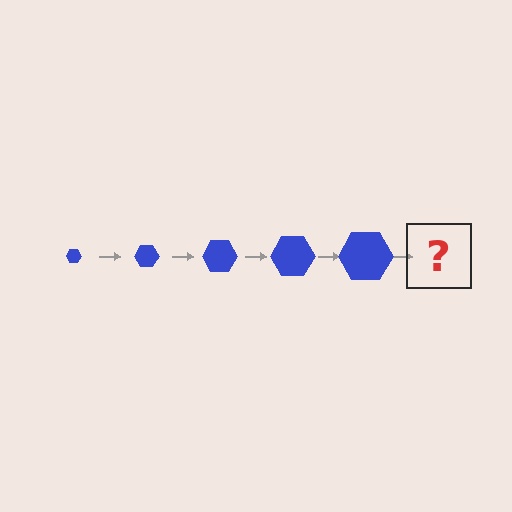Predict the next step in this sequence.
The next step is a blue hexagon, larger than the previous one.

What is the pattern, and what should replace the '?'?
The pattern is that the hexagon gets progressively larger each step. The '?' should be a blue hexagon, larger than the previous one.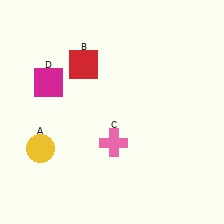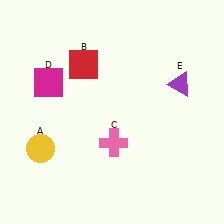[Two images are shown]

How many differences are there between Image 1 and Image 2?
There is 1 difference between the two images.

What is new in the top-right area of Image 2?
A purple triangle (E) was added in the top-right area of Image 2.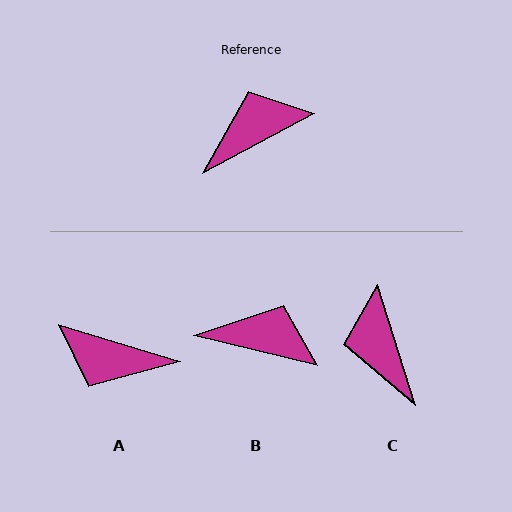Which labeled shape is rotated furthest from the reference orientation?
A, about 135 degrees away.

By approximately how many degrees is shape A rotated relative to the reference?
Approximately 135 degrees counter-clockwise.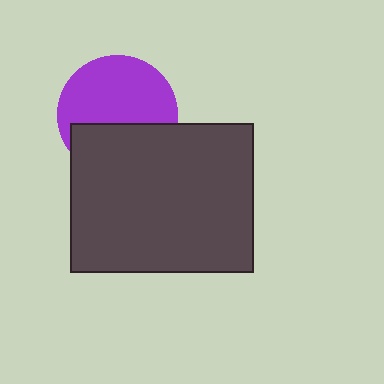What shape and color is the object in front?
The object in front is a dark gray rectangle.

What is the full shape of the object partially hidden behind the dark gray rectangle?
The partially hidden object is a purple circle.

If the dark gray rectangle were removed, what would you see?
You would see the complete purple circle.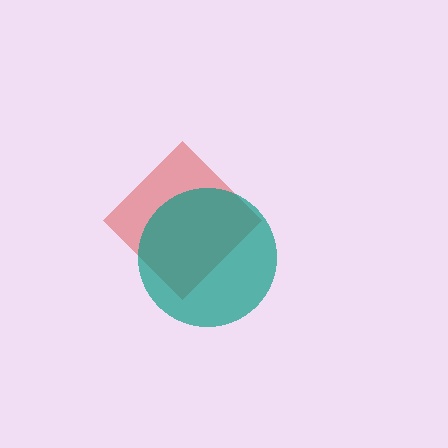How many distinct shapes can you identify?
There are 2 distinct shapes: a red diamond, a teal circle.